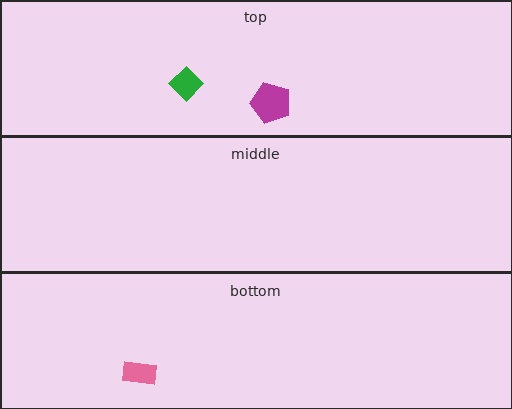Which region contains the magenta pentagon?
The top region.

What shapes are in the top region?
The green diamond, the magenta pentagon.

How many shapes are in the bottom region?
1.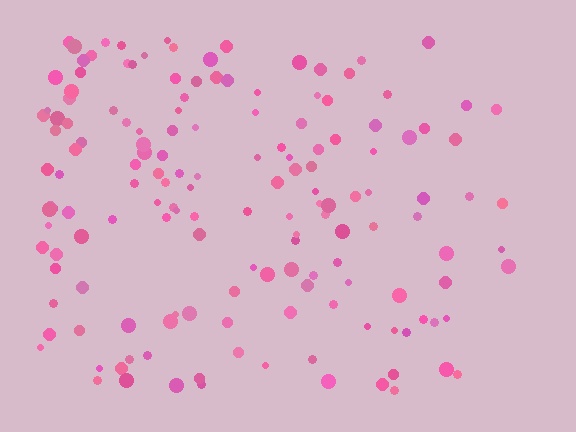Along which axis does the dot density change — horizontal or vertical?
Horizontal.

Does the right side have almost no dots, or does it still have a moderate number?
Still a moderate number, just noticeably fewer than the left.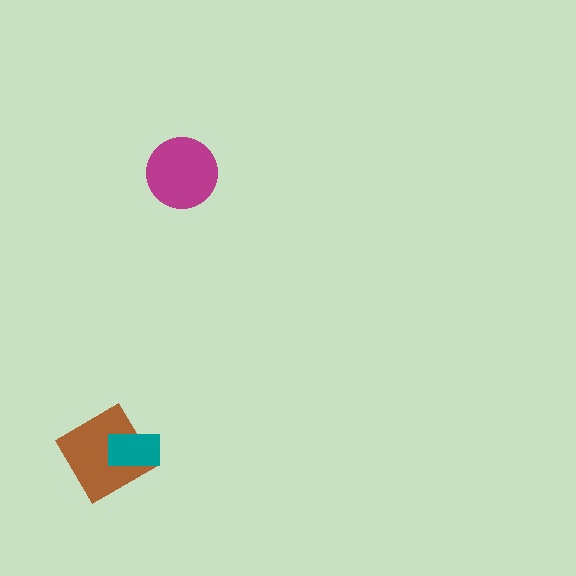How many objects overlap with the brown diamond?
1 object overlaps with the brown diamond.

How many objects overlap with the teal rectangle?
1 object overlaps with the teal rectangle.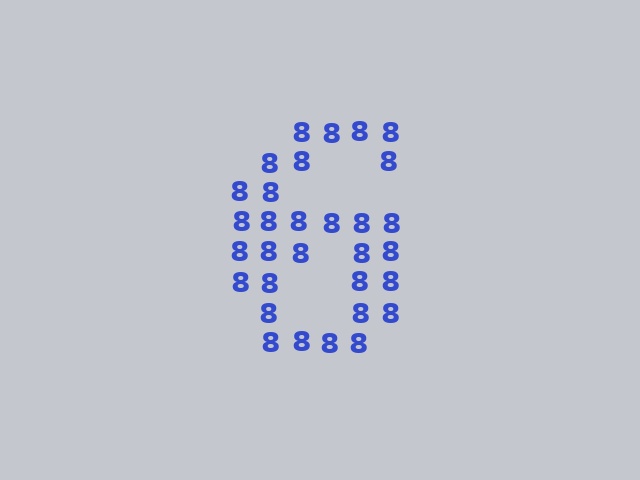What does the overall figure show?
The overall figure shows the digit 6.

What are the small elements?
The small elements are digit 8's.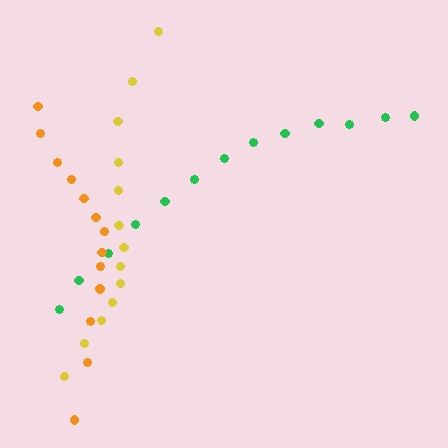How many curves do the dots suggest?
There are 3 distinct paths.